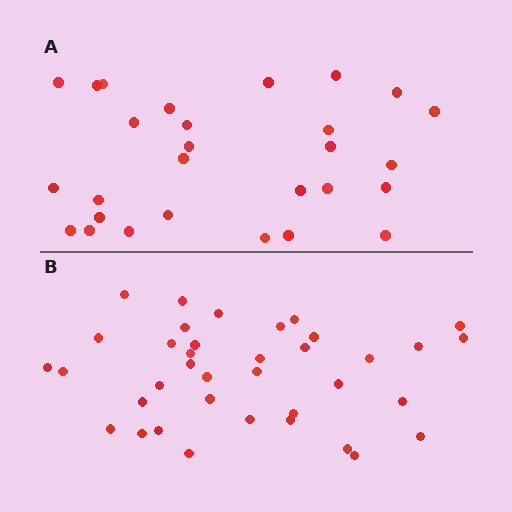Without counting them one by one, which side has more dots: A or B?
Region B (the bottom region) has more dots.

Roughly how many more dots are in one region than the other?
Region B has roughly 8 or so more dots than region A.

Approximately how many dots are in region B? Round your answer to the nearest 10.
About 40 dots. (The exact count is 37, which rounds to 40.)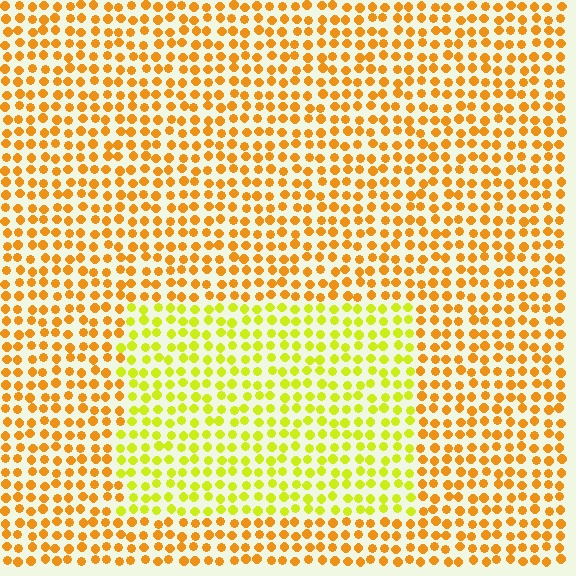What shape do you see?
I see a rectangle.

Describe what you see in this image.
The image is filled with small orange elements in a uniform arrangement. A rectangle-shaped region is visible where the elements are tinted to a slightly different hue, forming a subtle color boundary.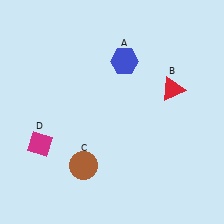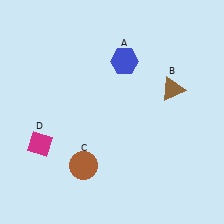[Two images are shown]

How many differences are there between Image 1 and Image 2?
There is 1 difference between the two images.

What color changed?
The triangle (B) changed from red in Image 1 to brown in Image 2.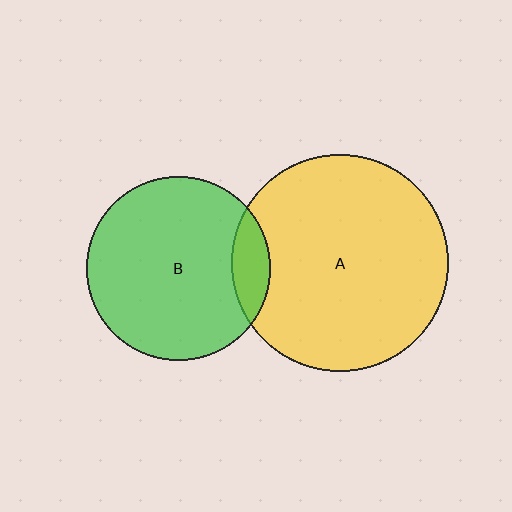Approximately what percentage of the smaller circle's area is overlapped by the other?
Approximately 10%.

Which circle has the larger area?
Circle A (yellow).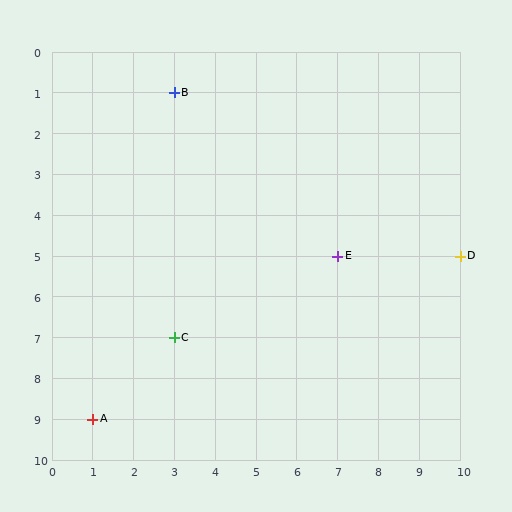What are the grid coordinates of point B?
Point B is at grid coordinates (3, 1).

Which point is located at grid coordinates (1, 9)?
Point A is at (1, 9).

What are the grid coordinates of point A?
Point A is at grid coordinates (1, 9).